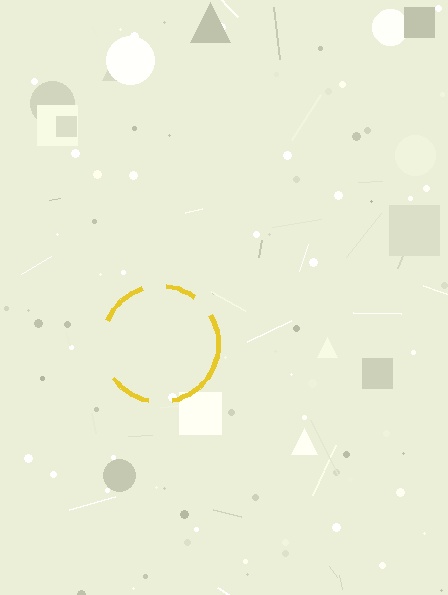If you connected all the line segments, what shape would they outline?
They would outline a circle.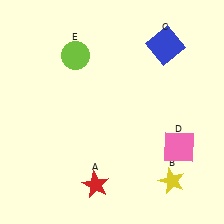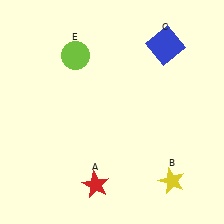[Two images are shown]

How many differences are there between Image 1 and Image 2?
There is 1 difference between the two images.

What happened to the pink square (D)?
The pink square (D) was removed in Image 2. It was in the bottom-right area of Image 1.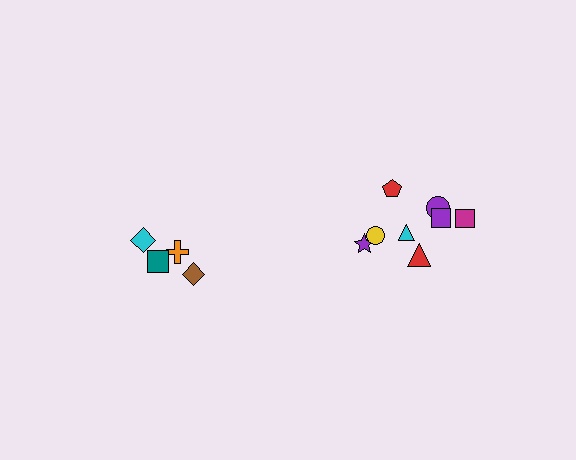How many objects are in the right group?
There are 8 objects.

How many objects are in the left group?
There are 4 objects.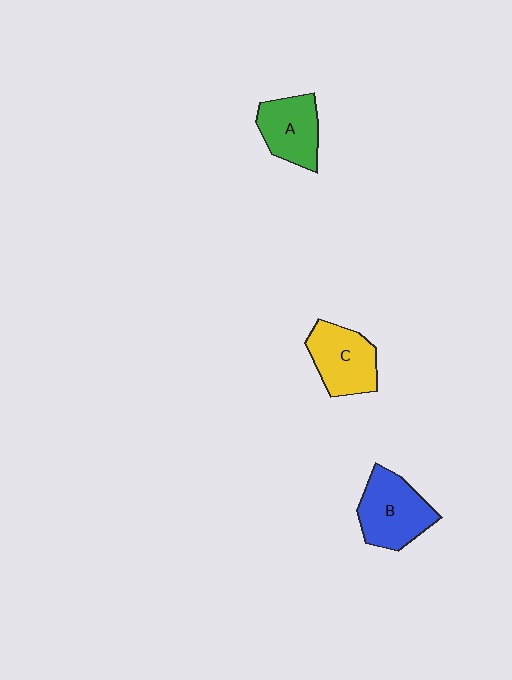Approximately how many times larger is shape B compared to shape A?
Approximately 1.2 times.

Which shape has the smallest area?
Shape A (green).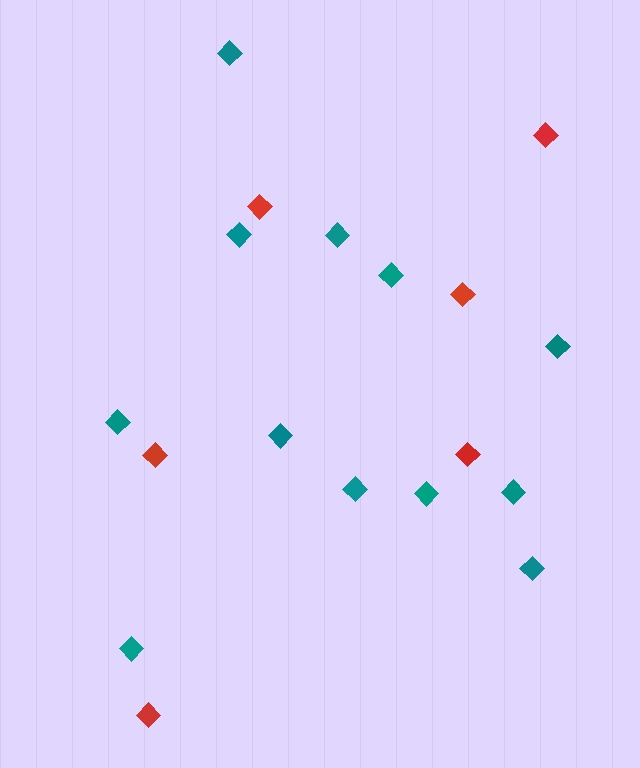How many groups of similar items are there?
There are 2 groups: one group of red diamonds (6) and one group of teal diamonds (12).